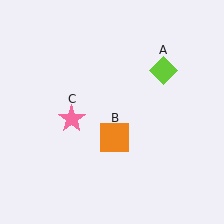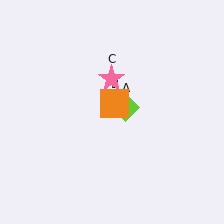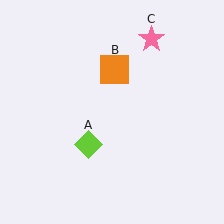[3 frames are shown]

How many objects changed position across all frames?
3 objects changed position: lime diamond (object A), orange square (object B), pink star (object C).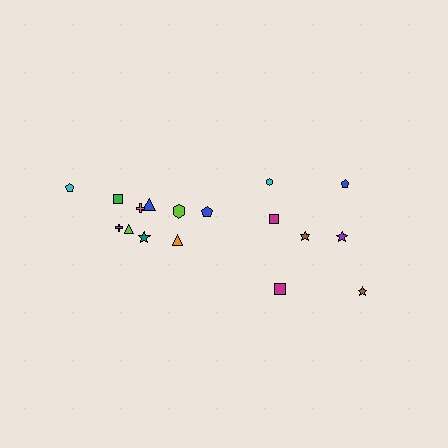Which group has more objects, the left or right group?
The left group.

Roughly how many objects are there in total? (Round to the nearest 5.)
Roughly 15 objects in total.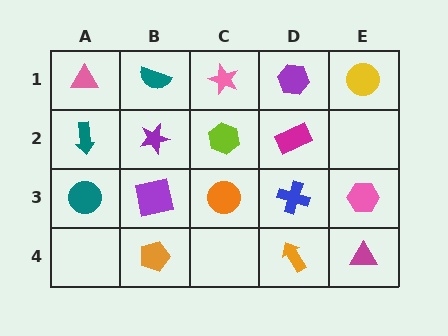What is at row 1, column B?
A teal semicircle.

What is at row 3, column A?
A teal circle.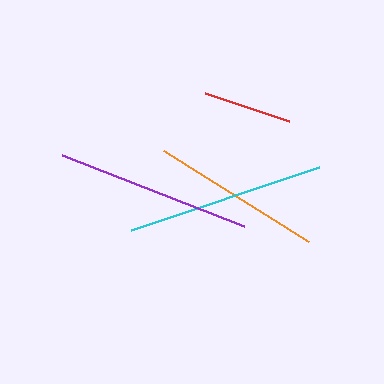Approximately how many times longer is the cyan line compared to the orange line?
The cyan line is approximately 1.2 times the length of the orange line.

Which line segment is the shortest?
The red line is the shortest at approximately 89 pixels.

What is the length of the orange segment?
The orange segment is approximately 172 pixels long.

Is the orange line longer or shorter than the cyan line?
The cyan line is longer than the orange line.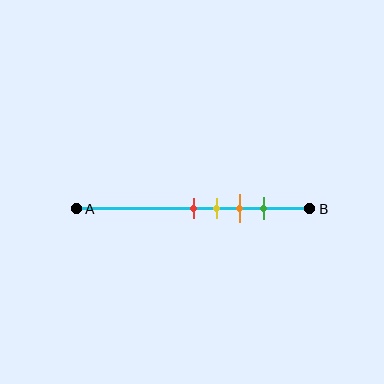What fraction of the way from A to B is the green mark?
The green mark is approximately 80% (0.8) of the way from A to B.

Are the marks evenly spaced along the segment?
Yes, the marks are approximately evenly spaced.